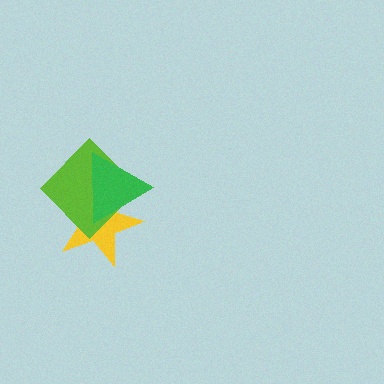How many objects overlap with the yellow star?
2 objects overlap with the yellow star.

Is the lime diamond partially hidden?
Yes, it is partially covered by another shape.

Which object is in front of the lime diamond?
The green triangle is in front of the lime diamond.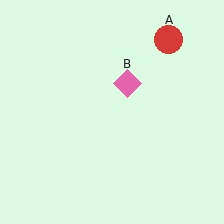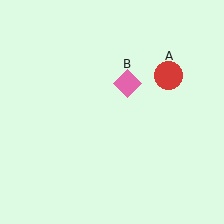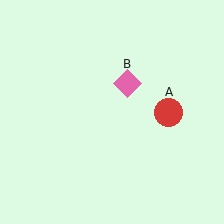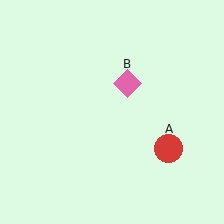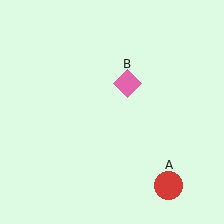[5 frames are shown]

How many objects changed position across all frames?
1 object changed position: red circle (object A).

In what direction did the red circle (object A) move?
The red circle (object A) moved down.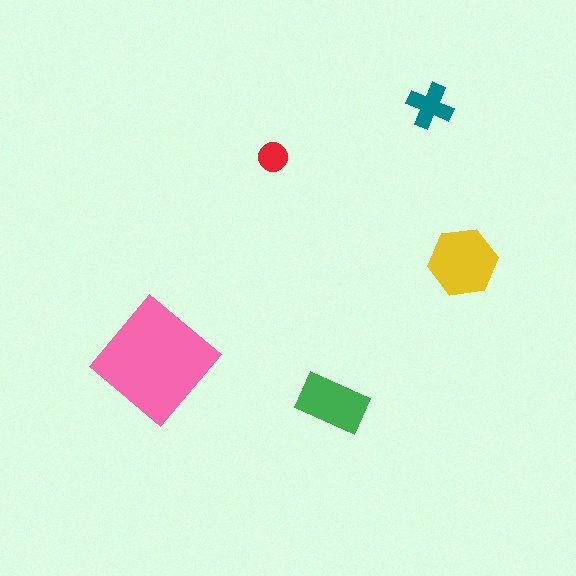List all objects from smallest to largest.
The red circle, the teal cross, the green rectangle, the yellow hexagon, the pink diamond.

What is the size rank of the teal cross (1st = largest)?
4th.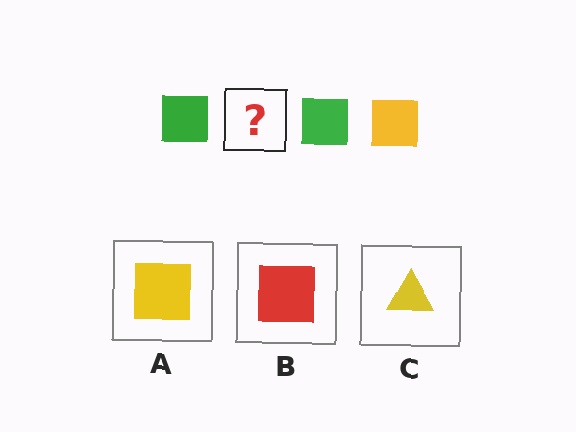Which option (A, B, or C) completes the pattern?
A.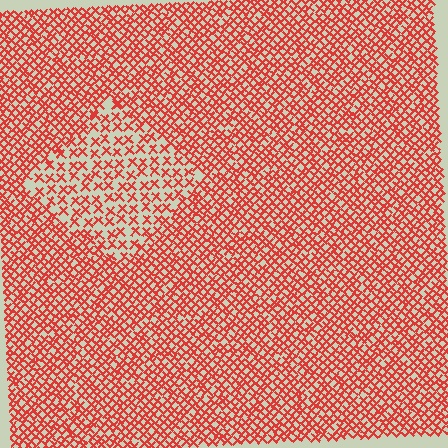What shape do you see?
I see a diamond.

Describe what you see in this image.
The image contains small red elements arranged at two different densities. A diamond-shaped region is visible where the elements are less densely packed than the surrounding area.